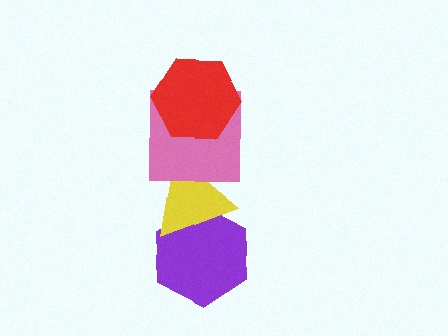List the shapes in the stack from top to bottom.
From top to bottom: the red hexagon, the pink square, the yellow triangle, the purple hexagon.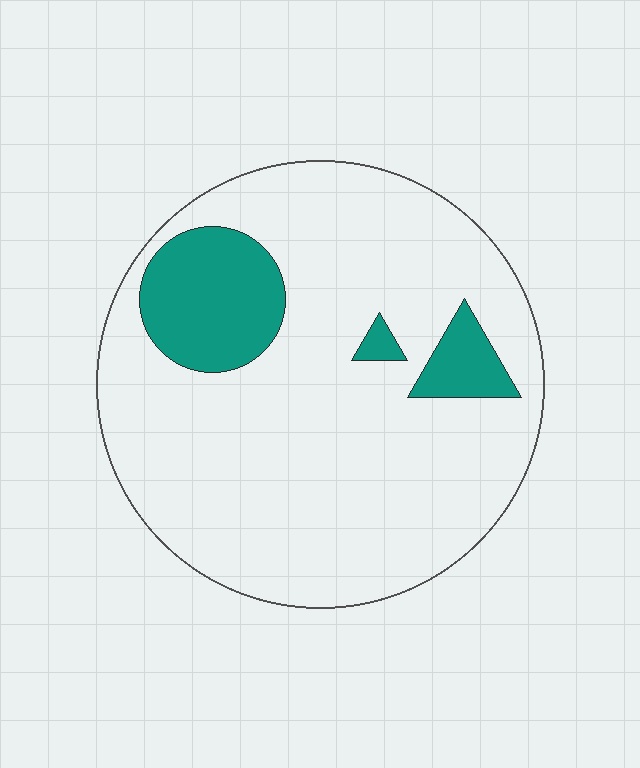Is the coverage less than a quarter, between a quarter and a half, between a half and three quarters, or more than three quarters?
Less than a quarter.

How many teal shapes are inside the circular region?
3.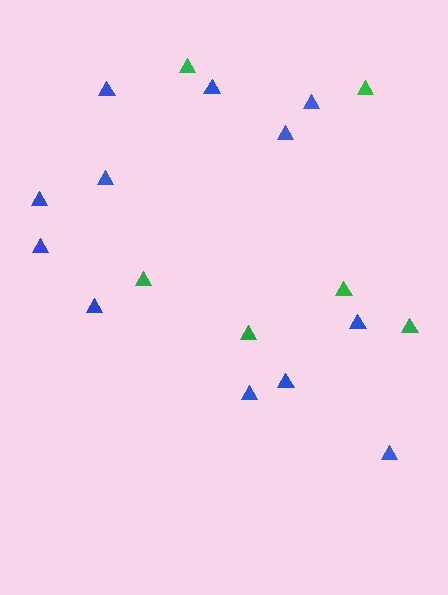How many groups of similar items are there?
There are 2 groups: one group of blue triangles (12) and one group of green triangles (6).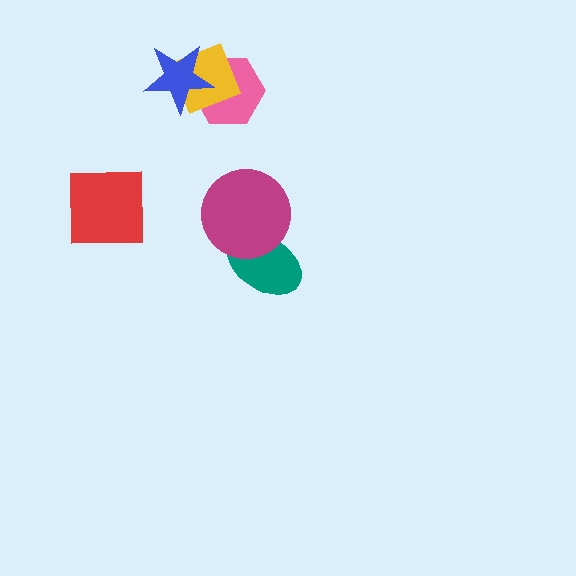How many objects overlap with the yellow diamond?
2 objects overlap with the yellow diamond.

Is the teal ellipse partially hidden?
Yes, it is partially covered by another shape.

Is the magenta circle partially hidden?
No, no other shape covers it.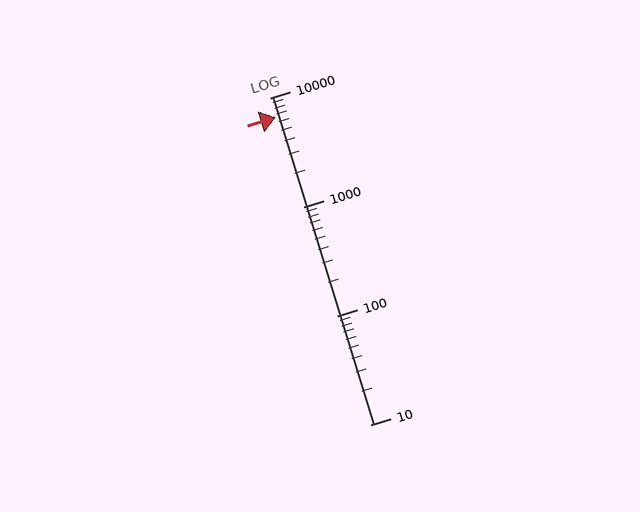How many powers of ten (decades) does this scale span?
The scale spans 3 decades, from 10 to 10000.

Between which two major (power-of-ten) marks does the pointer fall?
The pointer is between 1000 and 10000.